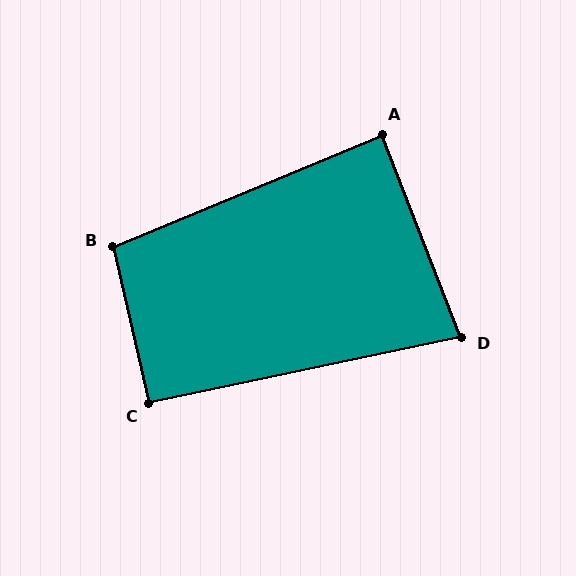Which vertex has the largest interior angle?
B, at approximately 99 degrees.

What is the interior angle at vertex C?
Approximately 91 degrees (approximately right).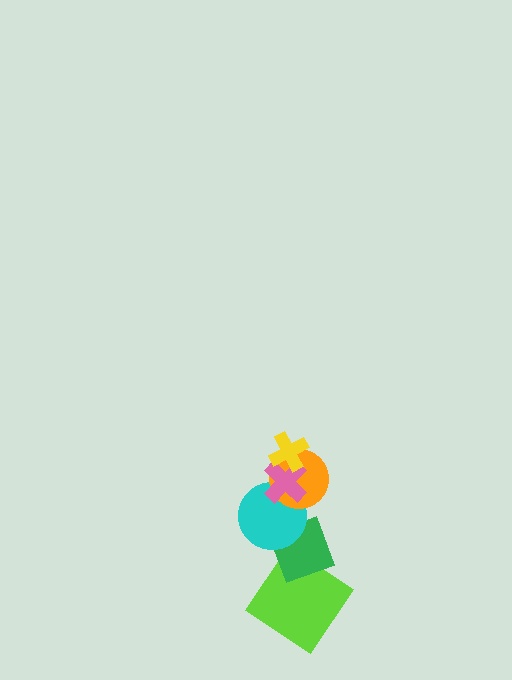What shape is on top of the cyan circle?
The orange circle is on top of the cyan circle.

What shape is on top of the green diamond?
The cyan circle is on top of the green diamond.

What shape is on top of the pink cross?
The yellow cross is on top of the pink cross.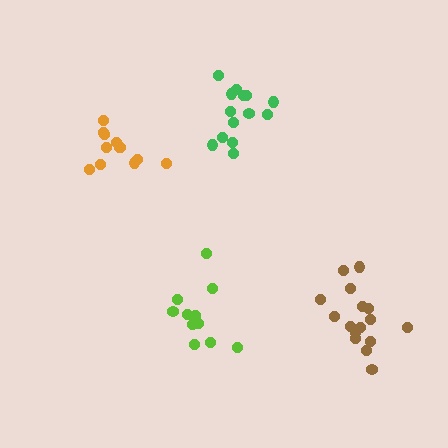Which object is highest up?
The green cluster is topmost.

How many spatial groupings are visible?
There are 4 spatial groupings.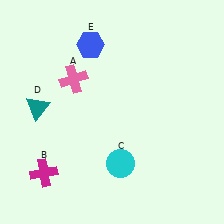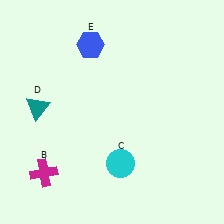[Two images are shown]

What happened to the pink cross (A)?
The pink cross (A) was removed in Image 2. It was in the top-left area of Image 1.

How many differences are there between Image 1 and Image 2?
There is 1 difference between the two images.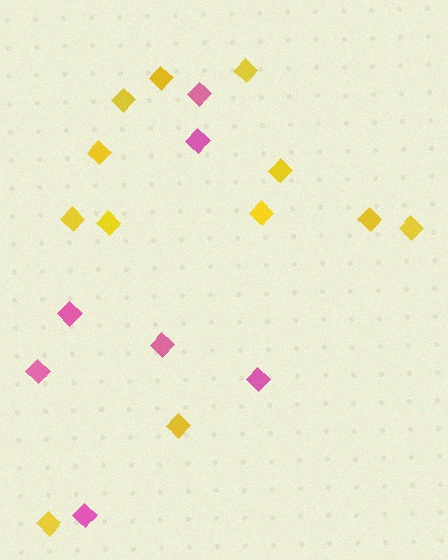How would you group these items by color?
There are 2 groups: one group of pink diamonds (7) and one group of yellow diamonds (12).